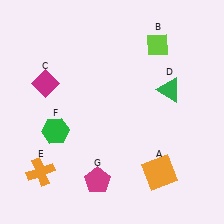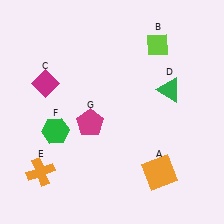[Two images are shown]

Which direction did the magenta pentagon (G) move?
The magenta pentagon (G) moved up.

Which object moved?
The magenta pentagon (G) moved up.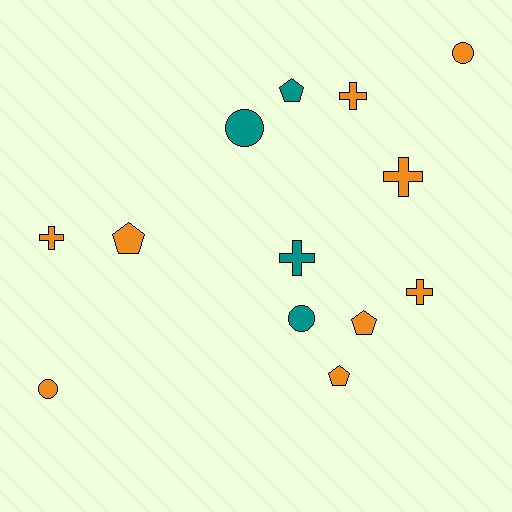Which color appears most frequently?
Orange, with 9 objects.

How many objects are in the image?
There are 13 objects.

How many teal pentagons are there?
There is 1 teal pentagon.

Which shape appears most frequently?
Cross, with 5 objects.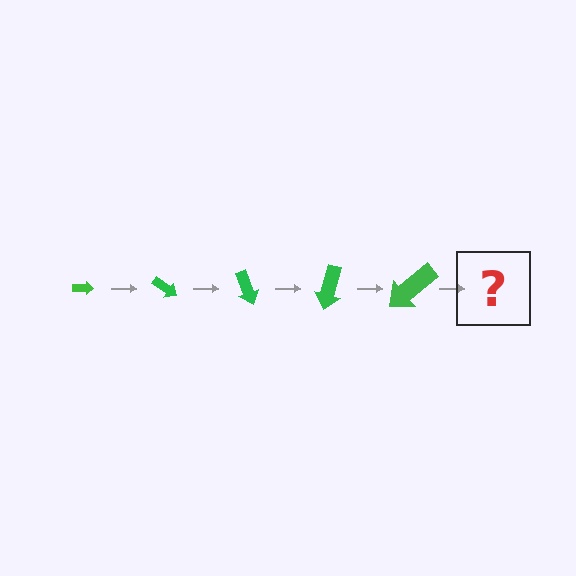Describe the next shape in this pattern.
It should be an arrow, larger than the previous one and rotated 175 degrees from the start.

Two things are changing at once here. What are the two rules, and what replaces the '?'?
The two rules are that the arrow grows larger each step and it rotates 35 degrees each step. The '?' should be an arrow, larger than the previous one and rotated 175 degrees from the start.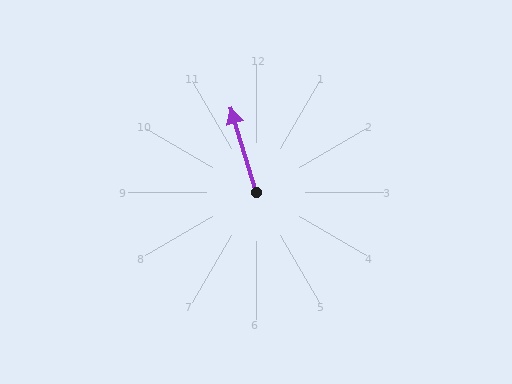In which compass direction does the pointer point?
North.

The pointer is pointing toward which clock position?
Roughly 11 o'clock.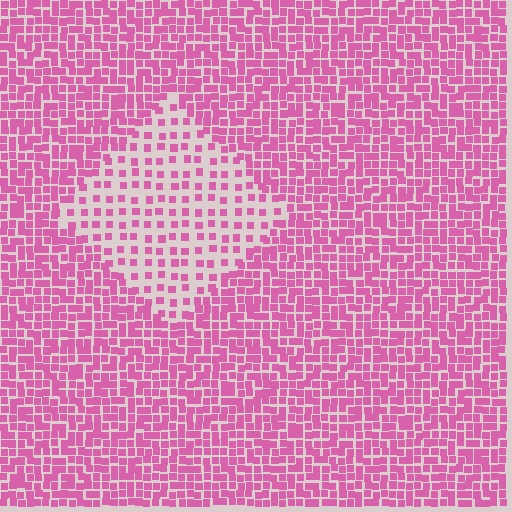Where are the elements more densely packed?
The elements are more densely packed outside the diamond boundary.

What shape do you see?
I see a diamond.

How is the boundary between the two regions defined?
The boundary is defined by a change in element density (approximately 2.3x ratio). All elements are the same color, size, and shape.